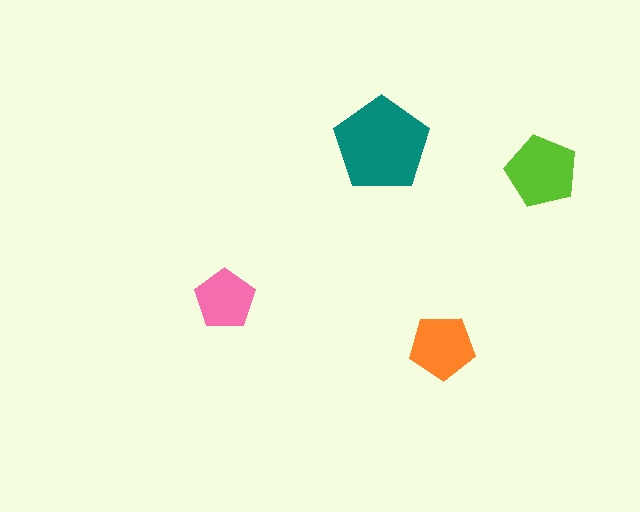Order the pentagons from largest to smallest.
the teal one, the lime one, the orange one, the pink one.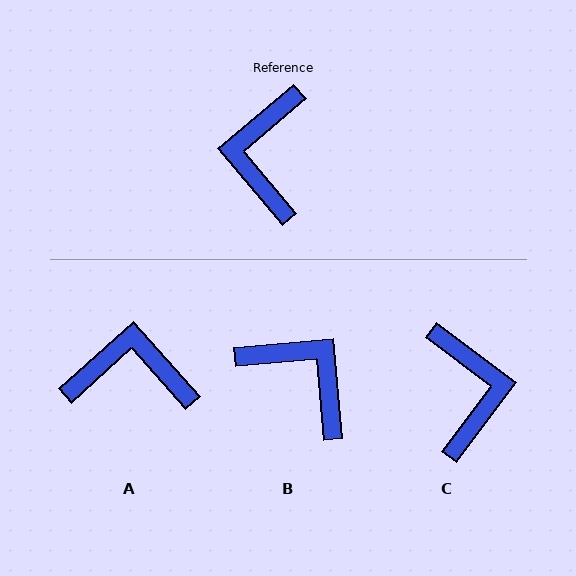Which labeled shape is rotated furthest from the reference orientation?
C, about 167 degrees away.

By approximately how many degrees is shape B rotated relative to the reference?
Approximately 125 degrees clockwise.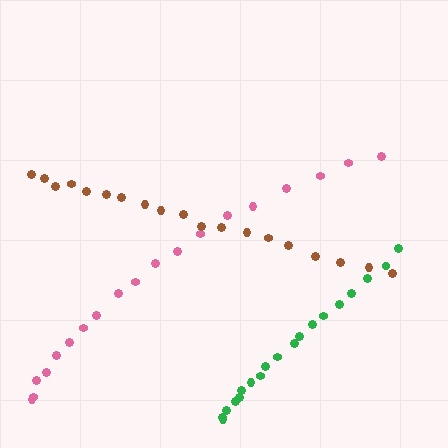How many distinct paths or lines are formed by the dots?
There are 3 distinct paths.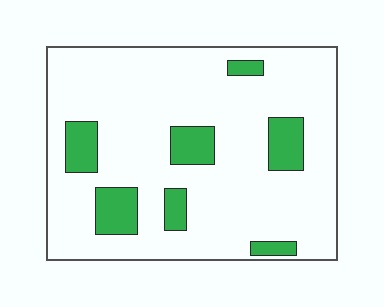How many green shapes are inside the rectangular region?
7.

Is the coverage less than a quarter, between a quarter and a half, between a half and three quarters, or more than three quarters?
Less than a quarter.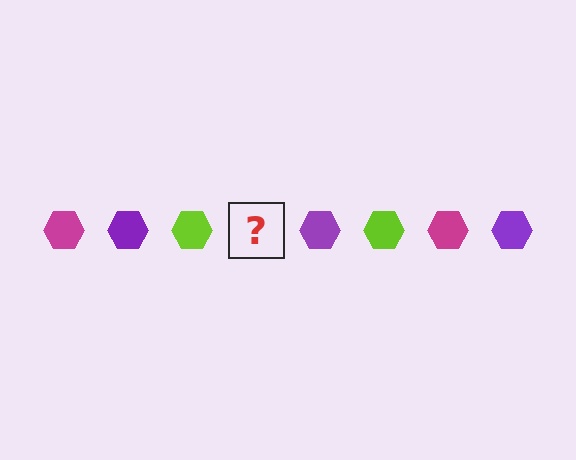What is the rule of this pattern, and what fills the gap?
The rule is that the pattern cycles through magenta, purple, lime hexagons. The gap should be filled with a magenta hexagon.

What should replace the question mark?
The question mark should be replaced with a magenta hexagon.